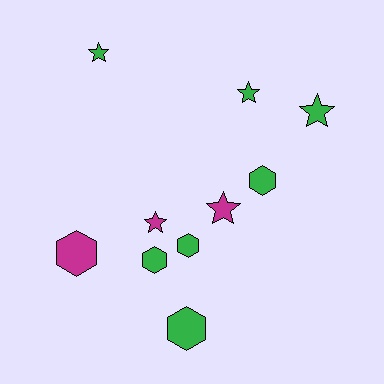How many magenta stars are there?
There are 2 magenta stars.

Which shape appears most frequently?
Hexagon, with 5 objects.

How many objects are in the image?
There are 10 objects.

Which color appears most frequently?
Green, with 7 objects.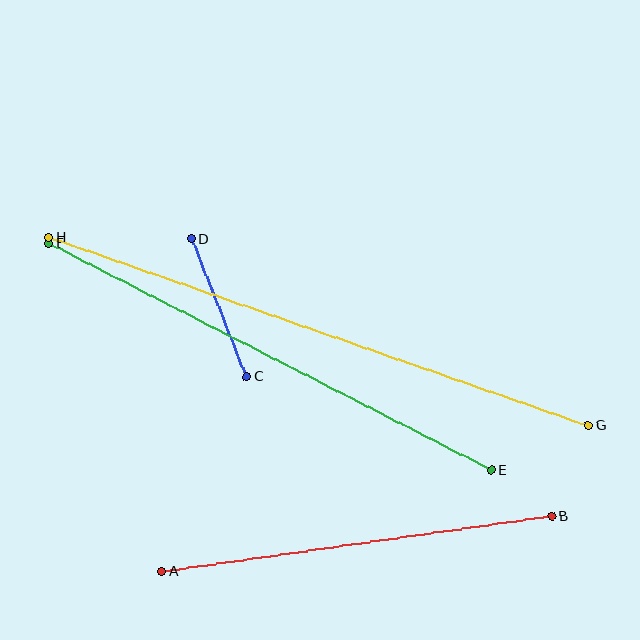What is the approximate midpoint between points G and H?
The midpoint is at approximately (319, 332) pixels.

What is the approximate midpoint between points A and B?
The midpoint is at approximately (357, 544) pixels.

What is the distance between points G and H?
The distance is approximately 572 pixels.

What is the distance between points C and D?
The distance is approximately 148 pixels.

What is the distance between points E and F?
The distance is approximately 497 pixels.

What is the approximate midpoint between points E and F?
The midpoint is at approximately (270, 357) pixels.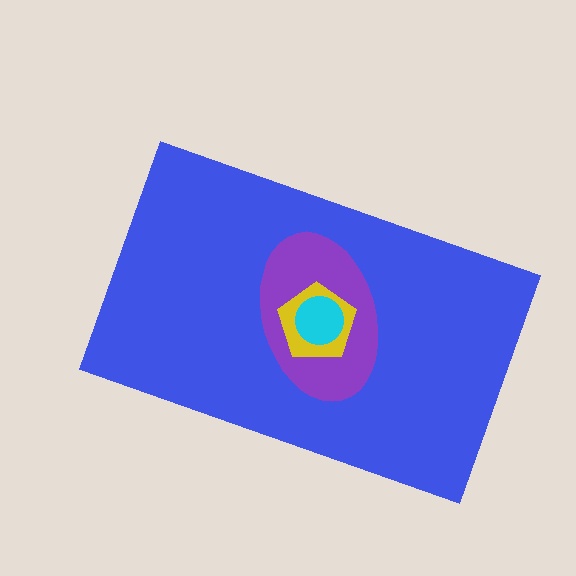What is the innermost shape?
The cyan circle.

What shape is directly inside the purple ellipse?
The yellow pentagon.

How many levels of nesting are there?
4.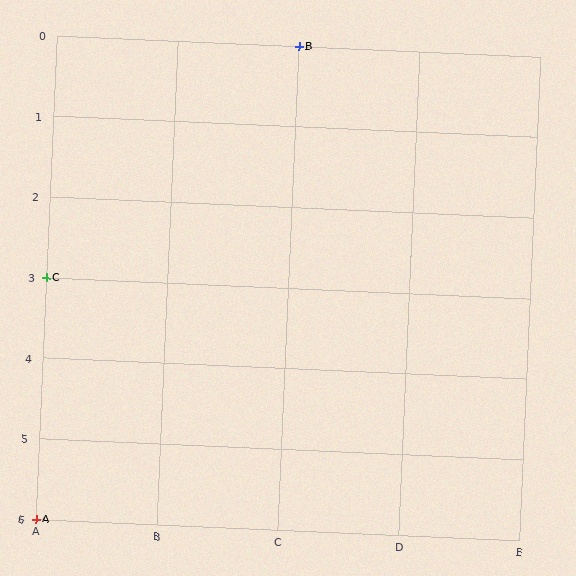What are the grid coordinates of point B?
Point B is at grid coordinates (C, 0).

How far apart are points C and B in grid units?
Points C and B are 2 columns and 3 rows apart (about 3.6 grid units diagonally).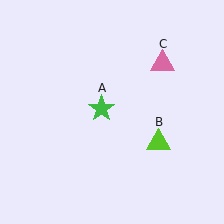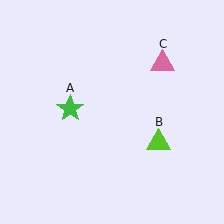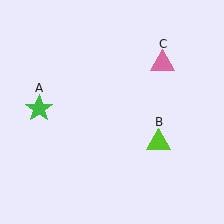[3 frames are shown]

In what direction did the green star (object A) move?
The green star (object A) moved left.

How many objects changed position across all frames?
1 object changed position: green star (object A).